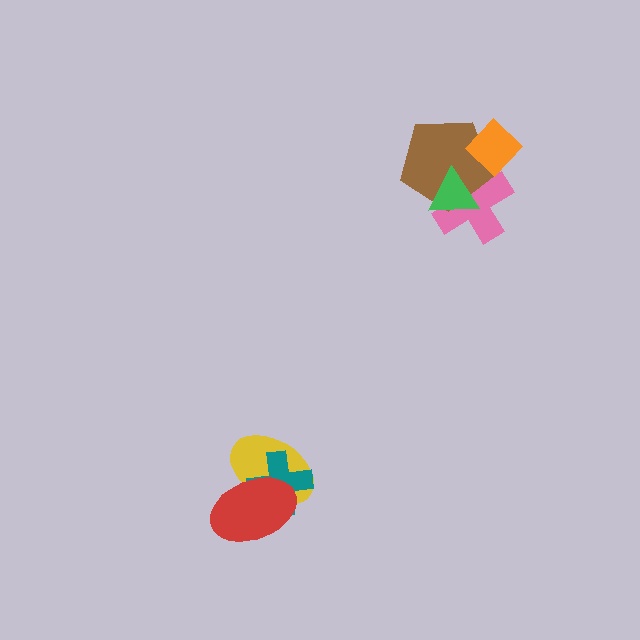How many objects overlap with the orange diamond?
2 objects overlap with the orange diamond.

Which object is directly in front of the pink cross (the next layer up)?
The brown pentagon is directly in front of the pink cross.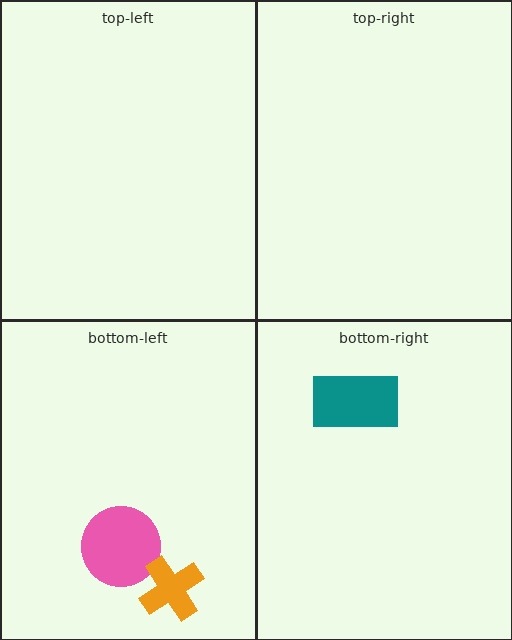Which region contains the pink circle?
The bottom-left region.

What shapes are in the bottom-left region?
The pink circle, the orange cross.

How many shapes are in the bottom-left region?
2.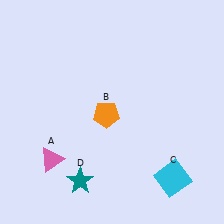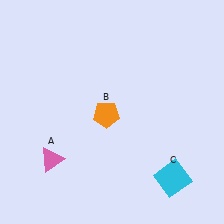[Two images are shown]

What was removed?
The teal star (D) was removed in Image 2.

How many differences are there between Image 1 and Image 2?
There is 1 difference between the two images.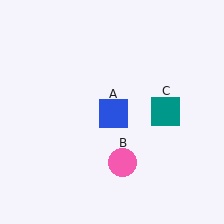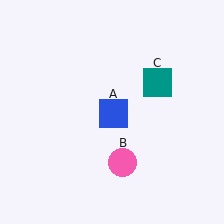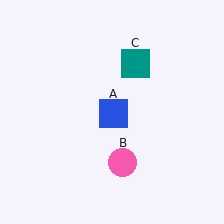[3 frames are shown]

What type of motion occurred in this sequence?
The teal square (object C) rotated counterclockwise around the center of the scene.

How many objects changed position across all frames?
1 object changed position: teal square (object C).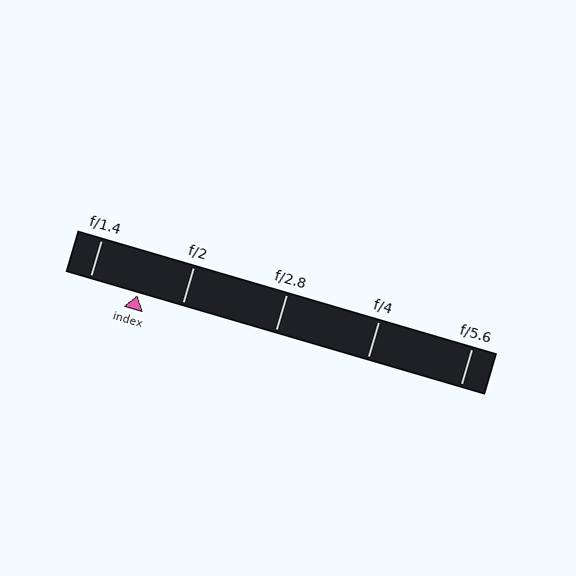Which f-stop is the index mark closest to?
The index mark is closest to f/2.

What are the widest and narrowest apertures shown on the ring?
The widest aperture shown is f/1.4 and the narrowest is f/5.6.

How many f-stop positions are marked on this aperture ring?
There are 5 f-stop positions marked.